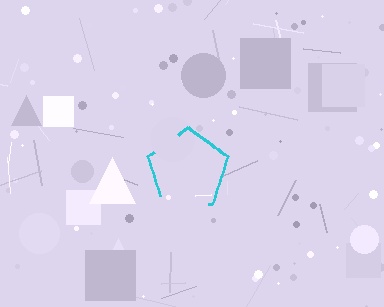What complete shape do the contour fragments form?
The contour fragments form a pentagon.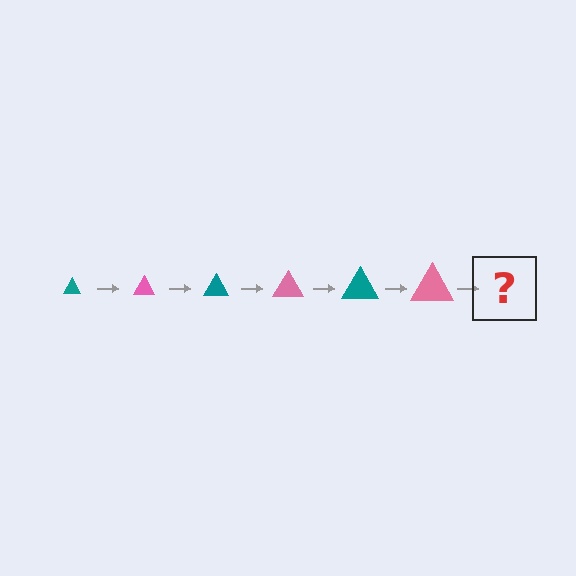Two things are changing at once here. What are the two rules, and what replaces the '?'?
The two rules are that the triangle grows larger each step and the color cycles through teal and pink. The '?' should be a teal triangle, larger than the previous one.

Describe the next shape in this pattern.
It should be a teal triangle, larger than the previous one.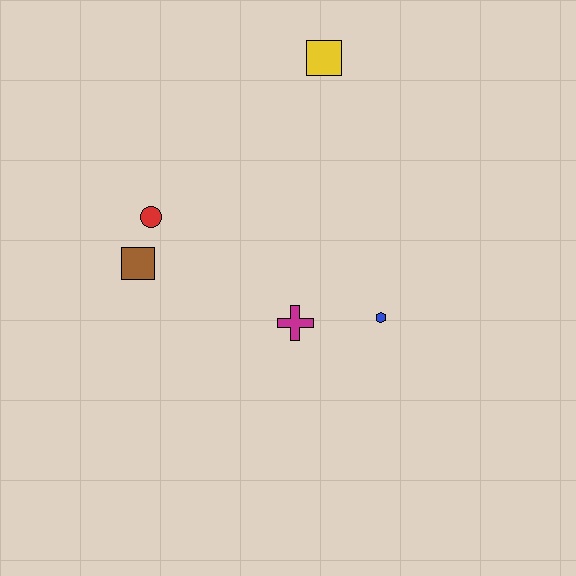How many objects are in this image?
There are 5 objects.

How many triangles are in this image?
There are no triangles.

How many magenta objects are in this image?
There is 1 magenta object.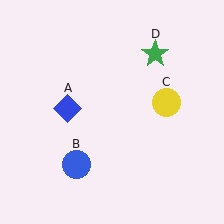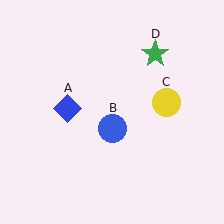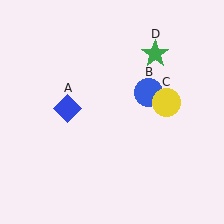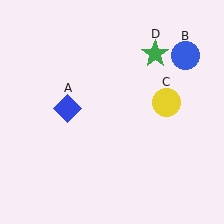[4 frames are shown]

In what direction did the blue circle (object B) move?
The blue circle (object B) moved up and to the right.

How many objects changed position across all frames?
1 object changed position: blue circle (object B).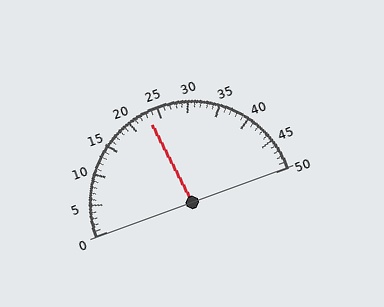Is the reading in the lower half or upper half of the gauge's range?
The reading is in the lower half of the range (0 to 50).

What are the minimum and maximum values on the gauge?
The gauge ranges from 0 to 50.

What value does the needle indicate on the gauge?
The needle indicates approximately 23.